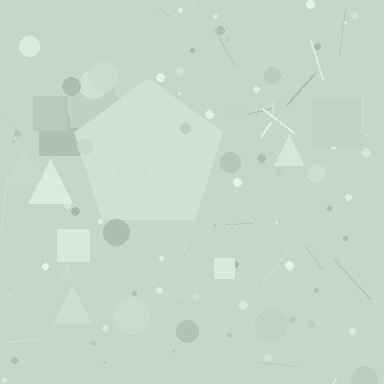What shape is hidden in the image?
A pentagon is hidden in the image.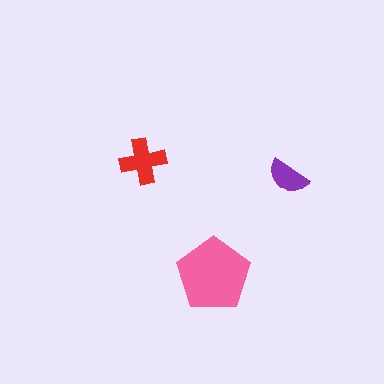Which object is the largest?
The pink pentagon.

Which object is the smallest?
The purple semicircle.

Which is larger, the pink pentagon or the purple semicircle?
The pink pentagon.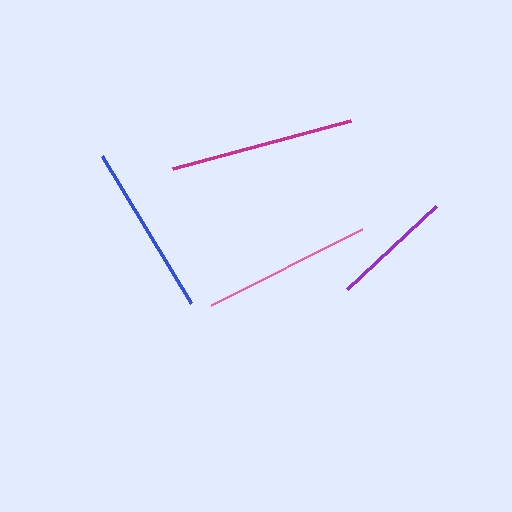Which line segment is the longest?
The magenta line is the longest at approximately 185 pixels.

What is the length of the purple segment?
The purple segment is approximately 121 pixels long.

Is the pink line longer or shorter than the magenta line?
The magenta line is longer than the pink line.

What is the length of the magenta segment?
The magenta segment is approximately 185 pixels long.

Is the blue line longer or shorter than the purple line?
The blue line is longer than the purple line.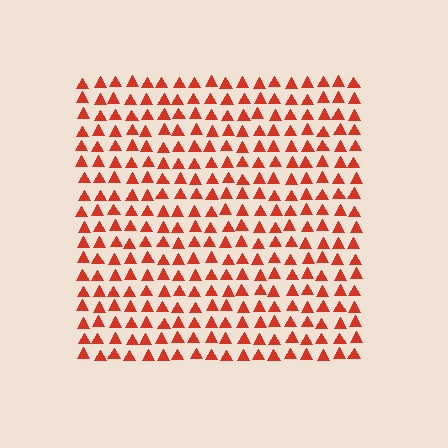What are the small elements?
The small elements are triangles.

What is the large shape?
The large shape is a square.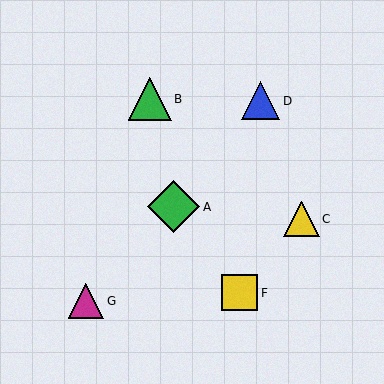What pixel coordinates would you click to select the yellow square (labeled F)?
Click at (240, 293) to select the yellow square F.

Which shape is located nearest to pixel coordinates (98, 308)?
The magenta triangle (labeled G) at (86, 301) is nearest to that location.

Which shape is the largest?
The green diamond (labeled A) is the largest.